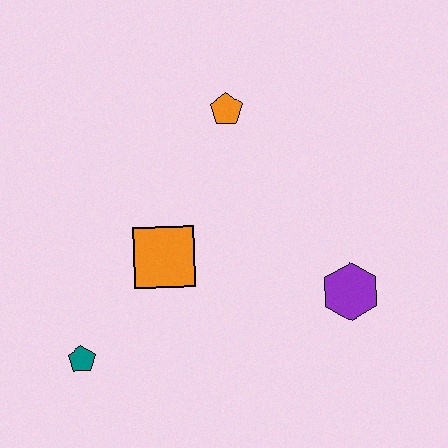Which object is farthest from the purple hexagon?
The teal pentagon is farthest from the purple hexagon.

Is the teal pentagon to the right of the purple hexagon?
No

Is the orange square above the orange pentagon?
No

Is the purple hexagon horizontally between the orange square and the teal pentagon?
No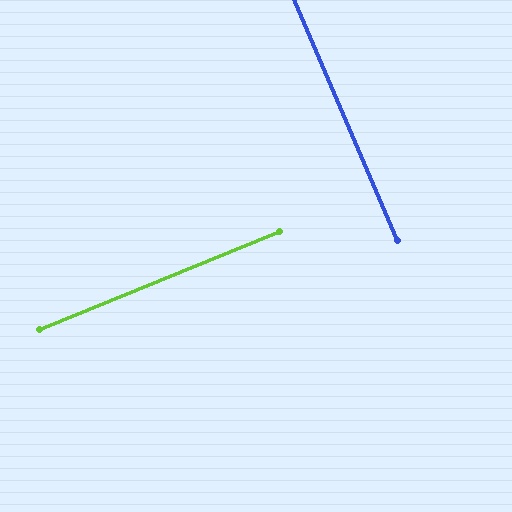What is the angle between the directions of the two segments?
Approximately 89 degrees.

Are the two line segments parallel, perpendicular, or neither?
Perpendicular — they meet at approximately 89°.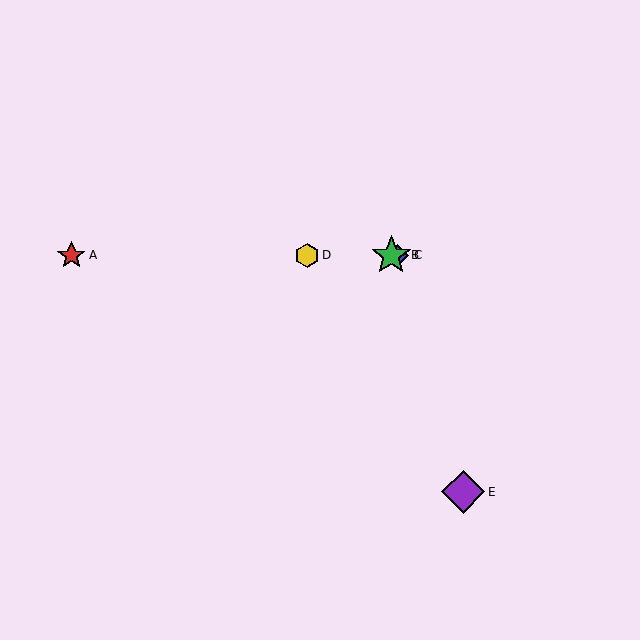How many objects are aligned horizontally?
4 objects (A, B, C, D) are aligned horizontally.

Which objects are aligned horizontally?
Objects A, B, C, D are aligned horizontally.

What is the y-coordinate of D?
Object D is at y≈255.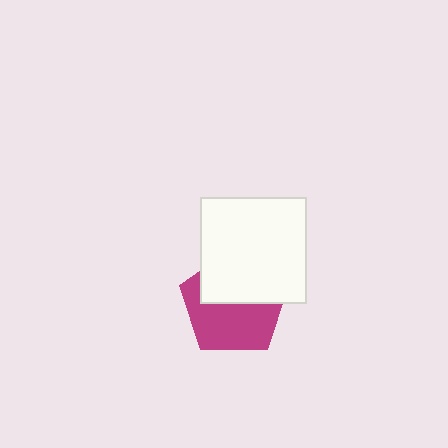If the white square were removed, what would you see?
You would see the complete magenta pentagon.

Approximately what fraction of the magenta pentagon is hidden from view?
Roughly 46% of the magenta pentagon is hidden behind the white square.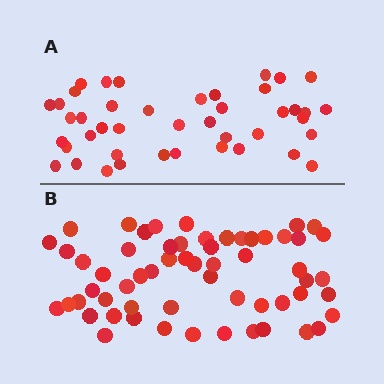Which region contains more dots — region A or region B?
Region B (the bottom region) has more dots.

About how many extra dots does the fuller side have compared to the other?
Region B has approximately 15 more dots than region A.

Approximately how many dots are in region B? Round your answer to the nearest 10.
About 60 dots. (The exact count is 59, which rounds to 60.)